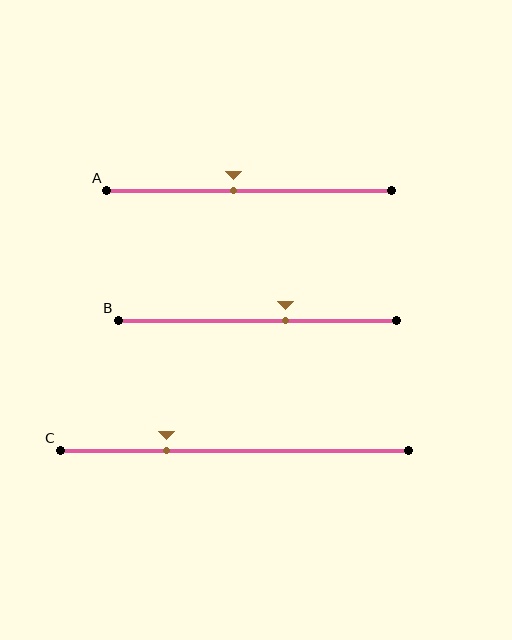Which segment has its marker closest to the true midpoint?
Segment A has its marker closest to the true midpoint.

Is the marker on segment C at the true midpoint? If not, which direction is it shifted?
No, the marker on segment C is shifted to the left by about 19% of the segment length.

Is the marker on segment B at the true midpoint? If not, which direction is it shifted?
No, the marker on segment B is shifted to the right by about 10% of the segment length.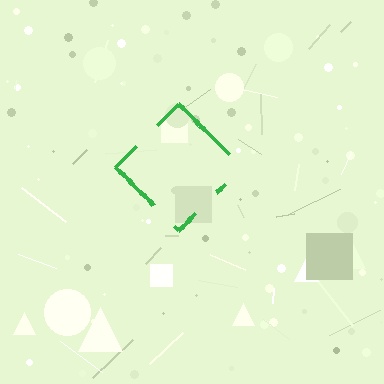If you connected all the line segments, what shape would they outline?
They would outline a diamond.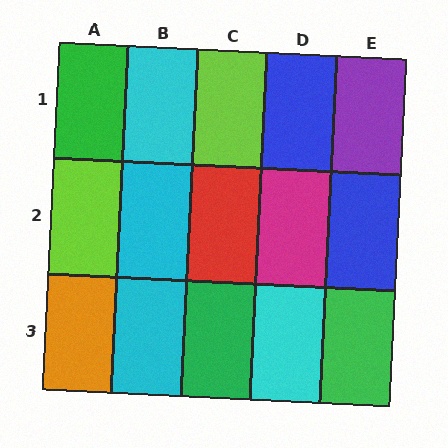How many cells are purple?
1 cell is purple.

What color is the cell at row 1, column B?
Cyan.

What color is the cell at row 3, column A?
Orange.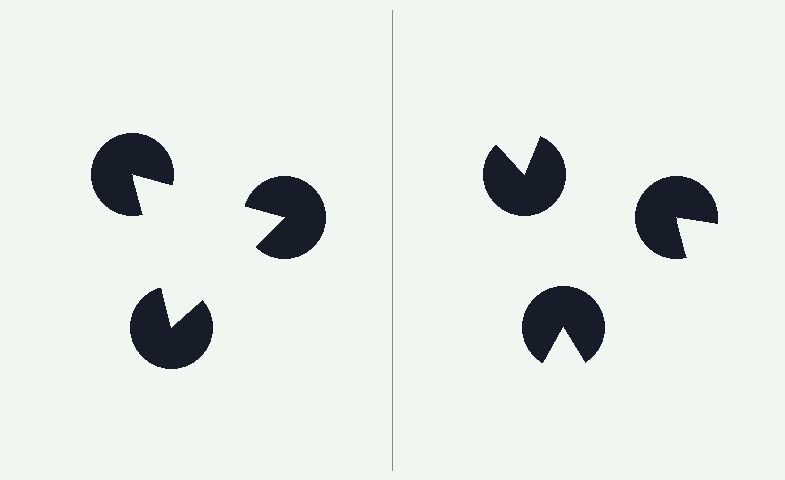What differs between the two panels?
The pac-man discs are positioned identically on both sides; only the wedge orientations differ. On the left they align to a triangle; on the right they are misaligned.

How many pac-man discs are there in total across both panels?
6 — 3 on each side.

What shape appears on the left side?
An illusory triangle.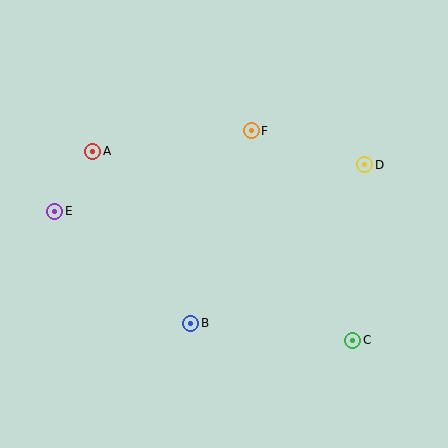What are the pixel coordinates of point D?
Point D is at (365, 165).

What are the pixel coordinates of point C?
Point C is at (353, 340).